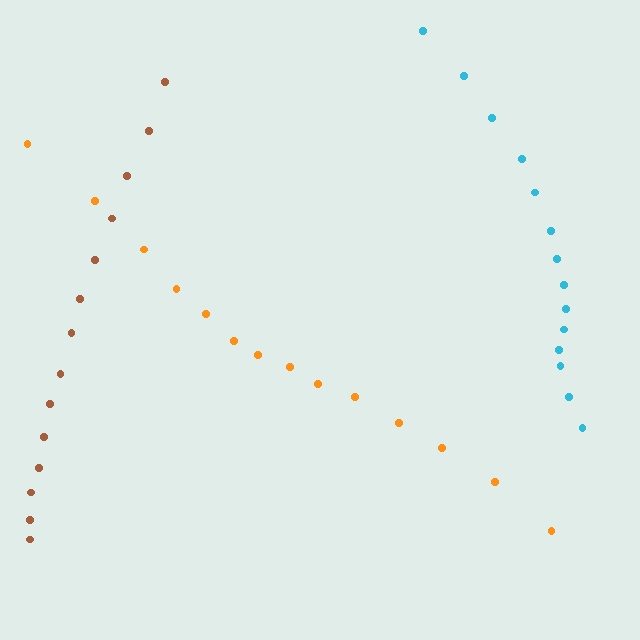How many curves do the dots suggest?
There are 3 distinct paths.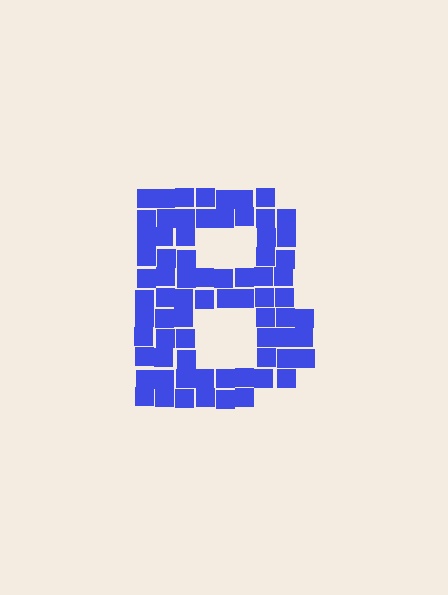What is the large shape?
The large shape is the letter B.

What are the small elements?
The small elements are squares.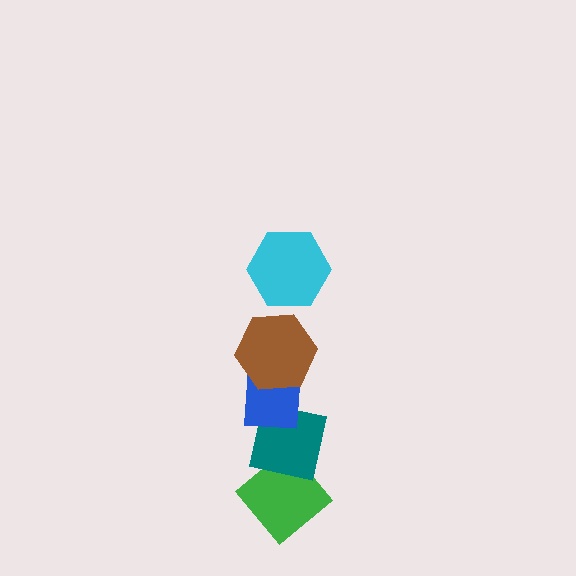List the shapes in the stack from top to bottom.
From top to bottom: the cyan hexagon, the brown hexagon, the blue rectangle, the teal square, the green diamond.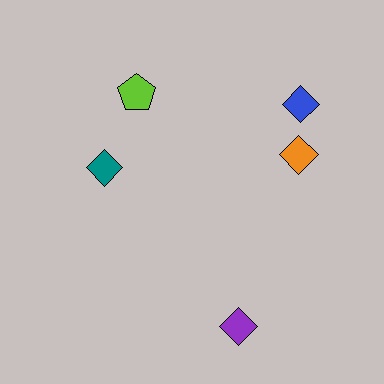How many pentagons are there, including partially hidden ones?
There is 1 pentagon.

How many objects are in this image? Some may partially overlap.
There are 5 objects.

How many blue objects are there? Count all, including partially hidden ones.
There is 1 blue object.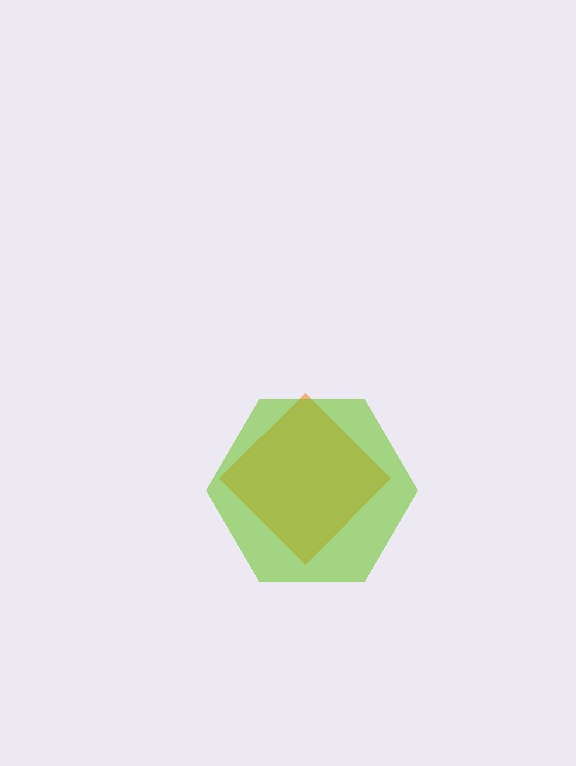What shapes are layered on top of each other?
The layered shapes are: an orange diamond, a lime hexagon.